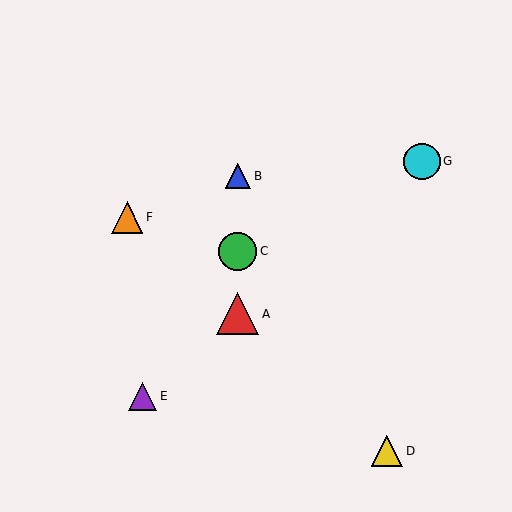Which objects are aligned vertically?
Objects A, B, C are aligned vertically.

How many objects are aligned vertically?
3 objects (A, B, C) are aligned vertically.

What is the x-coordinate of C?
Object C is at x≈238.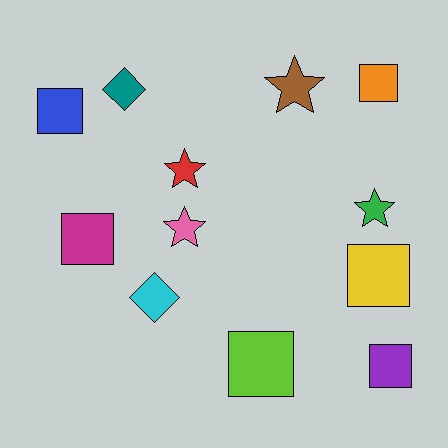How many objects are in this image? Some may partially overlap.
There are 12 objects.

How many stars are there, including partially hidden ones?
There are 4 stars.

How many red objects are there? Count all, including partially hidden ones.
There is 1 red object.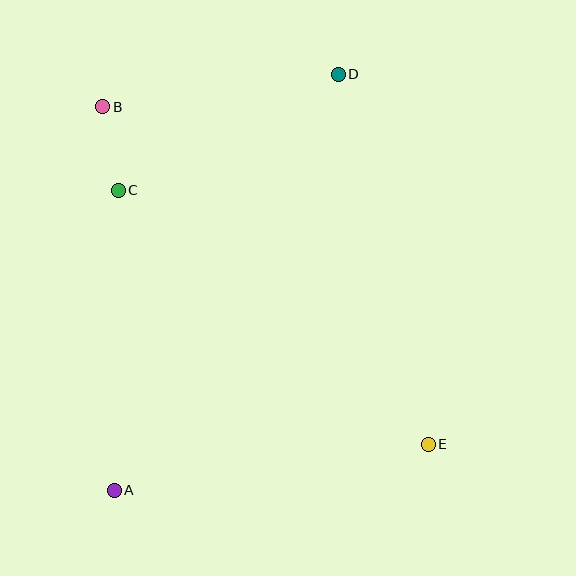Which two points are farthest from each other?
Points A and D are farthest from each other.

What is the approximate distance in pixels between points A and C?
The distance between A and C is approximately 300 pixels.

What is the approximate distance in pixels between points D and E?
The distance between D and E is approximately 381 pixels.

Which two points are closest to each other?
Points B and C are closest to each other.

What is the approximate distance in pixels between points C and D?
The distance between C and D is approximately 249 pixels.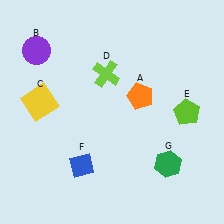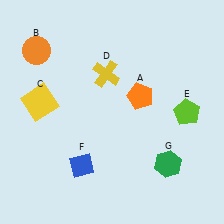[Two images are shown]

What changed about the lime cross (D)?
In Image 1, D is lime. In Image 2, it changed to yellow.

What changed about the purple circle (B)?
In Image 1, B is purple. In Image 2, it changed to orange.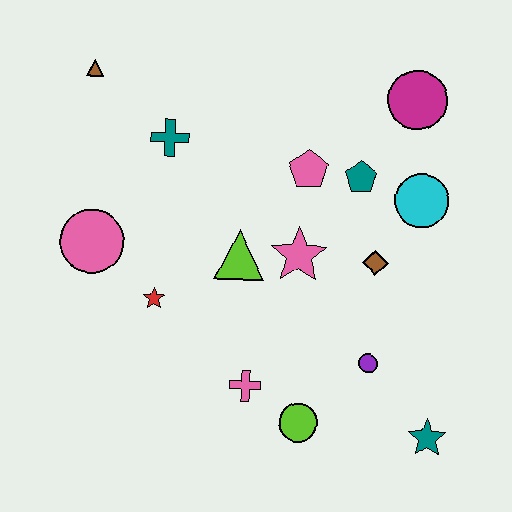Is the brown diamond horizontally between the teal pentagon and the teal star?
Yes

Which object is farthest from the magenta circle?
The pink circle is farthest from the magenta circle.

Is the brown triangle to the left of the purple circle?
Yes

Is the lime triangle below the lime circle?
No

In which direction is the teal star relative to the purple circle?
The teal star is below the purple circle.